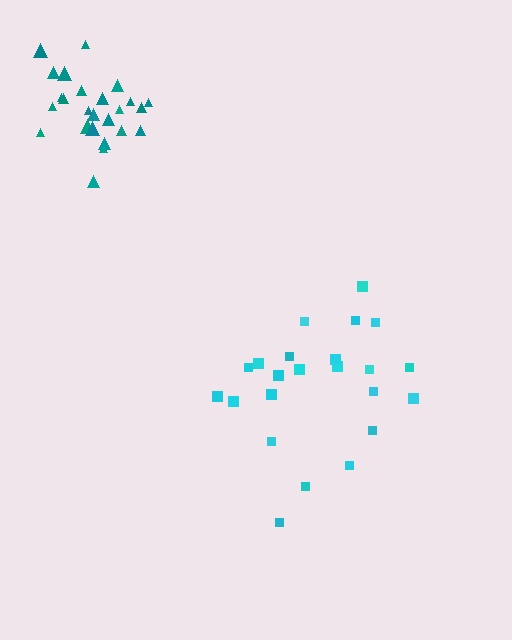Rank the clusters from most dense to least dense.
teal, cyan.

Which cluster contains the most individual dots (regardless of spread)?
Teal (25).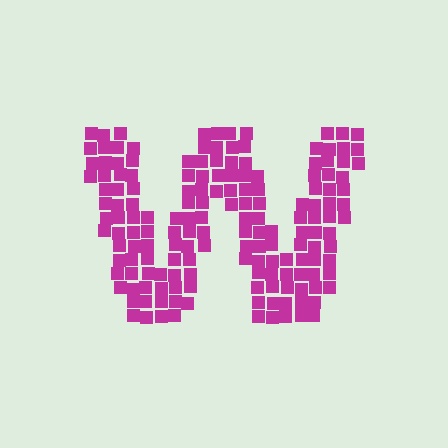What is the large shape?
The large shape is the letter W.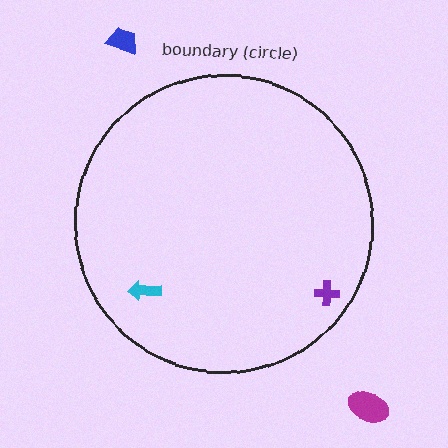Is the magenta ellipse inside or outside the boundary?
Outside.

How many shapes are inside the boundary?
2 inside, 2 outside.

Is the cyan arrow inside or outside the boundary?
Inside.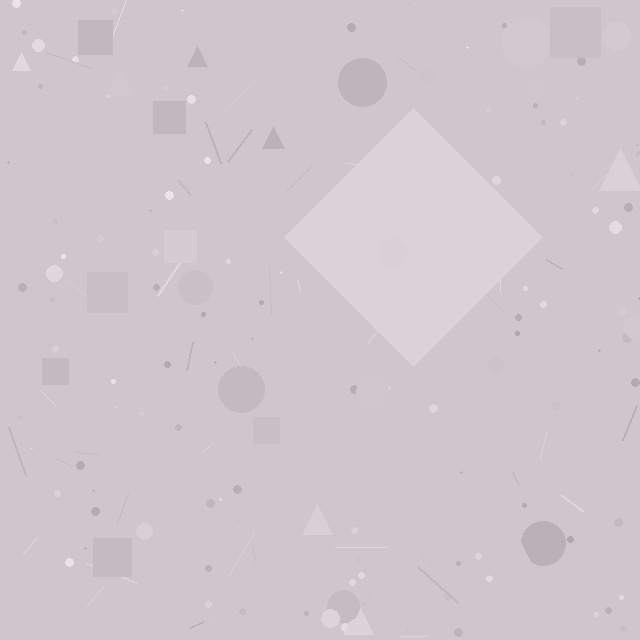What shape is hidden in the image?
A diamond is hidden in the image.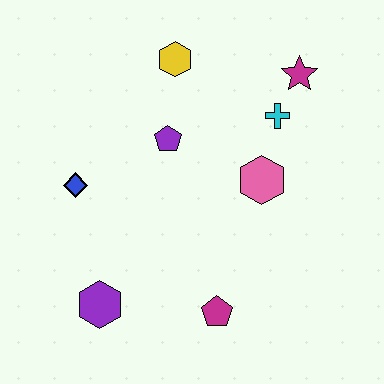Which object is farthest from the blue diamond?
The magenta star is farthest from the blue diamond.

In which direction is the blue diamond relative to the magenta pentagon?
The blue diamond is to the left of the magenta pentagon.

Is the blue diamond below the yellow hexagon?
Yes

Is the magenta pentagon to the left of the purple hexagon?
No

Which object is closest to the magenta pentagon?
The purple hexagon is closest to the magenta pentagon.